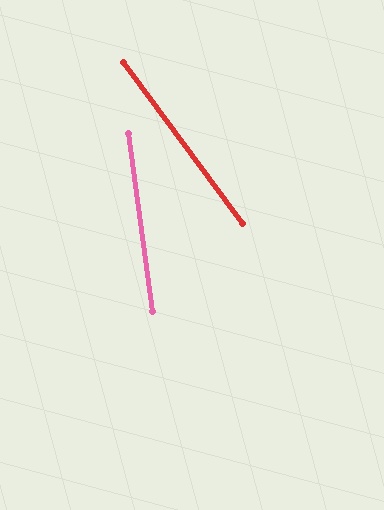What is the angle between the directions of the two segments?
Approximately 29 degrees.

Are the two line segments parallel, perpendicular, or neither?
Neither parallel nor perpendicular — they differ by about 29°.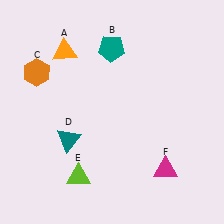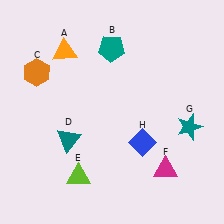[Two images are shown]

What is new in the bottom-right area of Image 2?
A blue diamond (H) was added in the bottom-right area of Image 2.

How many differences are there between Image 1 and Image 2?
There are 2 differences between the two images.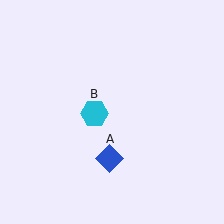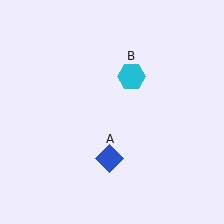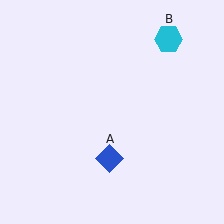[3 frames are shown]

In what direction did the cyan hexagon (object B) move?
The cyan hexagon (object B) moved up and to the right.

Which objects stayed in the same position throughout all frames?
Blue diamond (object A) remained stationary.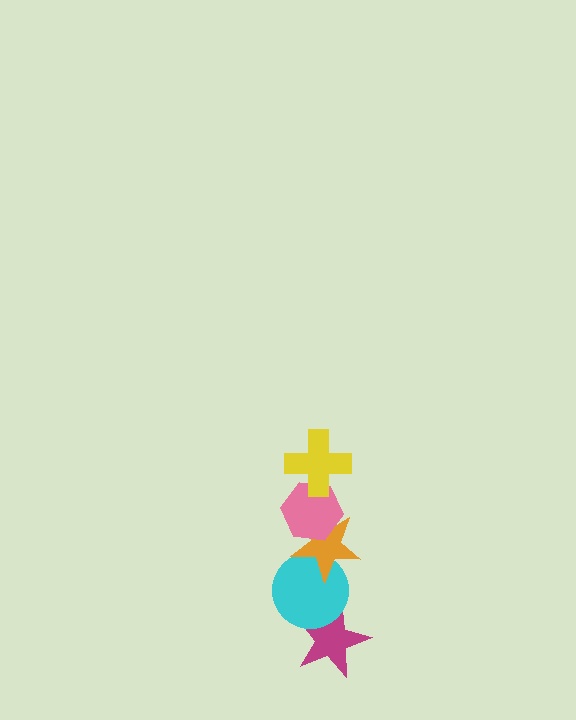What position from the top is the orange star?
The orange star is 3rd from the top.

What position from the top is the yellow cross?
The yellow cross is 1st from the top.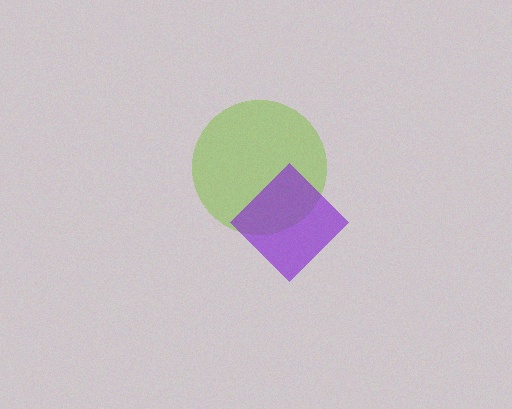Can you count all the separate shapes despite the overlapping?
Yes, there are 2 separate shapes.